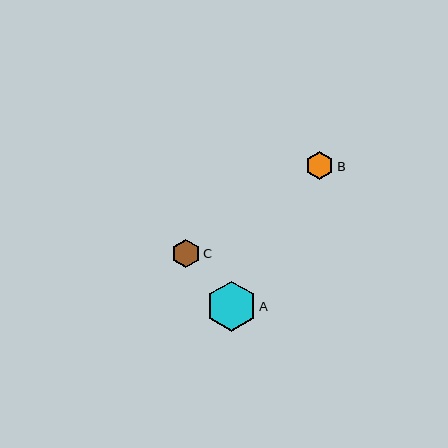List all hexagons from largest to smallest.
From largest to smallest: A, B, C.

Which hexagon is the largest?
Hexagon A is the largest with a size of approximately 50 pixels.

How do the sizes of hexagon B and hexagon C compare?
Hexagon B and hexagon C are approximately the same size.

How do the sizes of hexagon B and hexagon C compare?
Hexagon B and hexagon C are approximately the same size.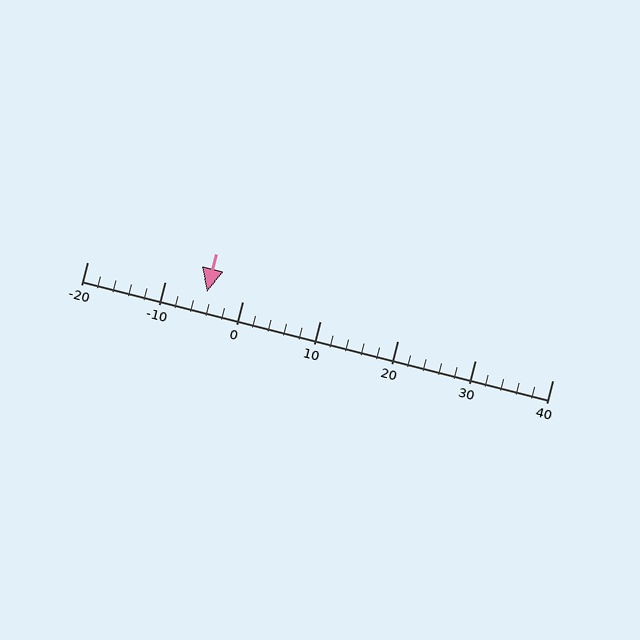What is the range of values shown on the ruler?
The ruler shows values from -20 to 40.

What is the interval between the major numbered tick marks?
The major tick marks are spaced 10 units apart.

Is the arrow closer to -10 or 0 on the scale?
The arrow is closer to 0.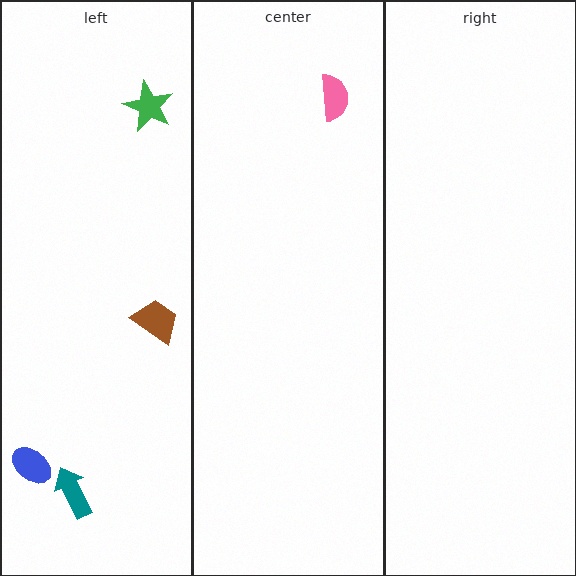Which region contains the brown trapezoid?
The left region.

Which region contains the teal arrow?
The left region.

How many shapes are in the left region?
4.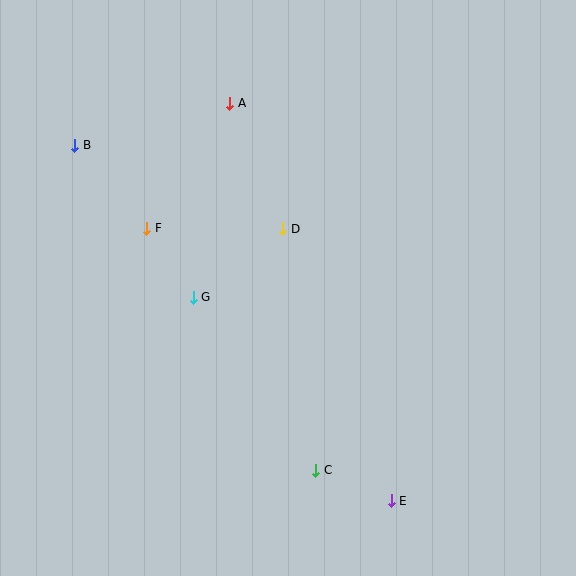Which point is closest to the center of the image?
Point D at (283, 229) is closest to the center.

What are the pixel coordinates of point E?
Point E is at (391, 501).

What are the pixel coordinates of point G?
Point G is at (193, 297).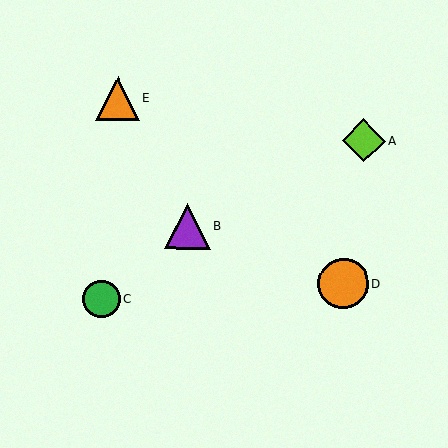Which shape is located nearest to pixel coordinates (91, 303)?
The green circle (labeled C) at (102, 299) is nearest to that location.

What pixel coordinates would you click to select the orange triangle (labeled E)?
Click at (118, 98) to select the orange triangle E.